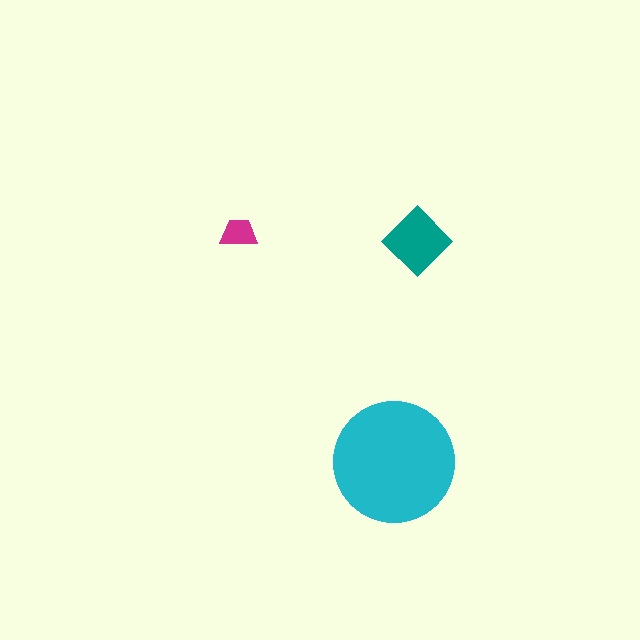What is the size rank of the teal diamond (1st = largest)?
2nd.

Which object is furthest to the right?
The teal diamond is rightmost.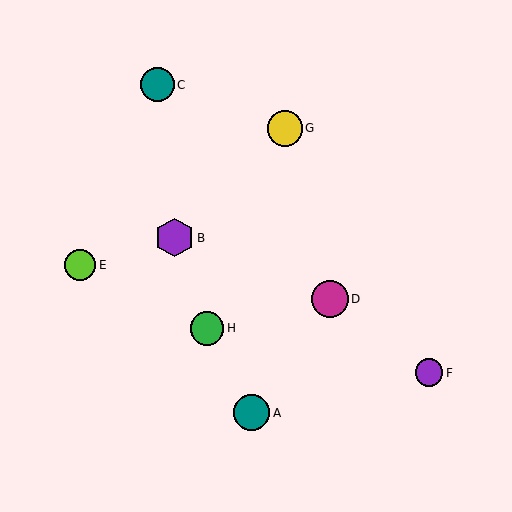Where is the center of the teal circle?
The center of the teal circle is at (157, 85).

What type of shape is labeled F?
Shape F is a purple circle.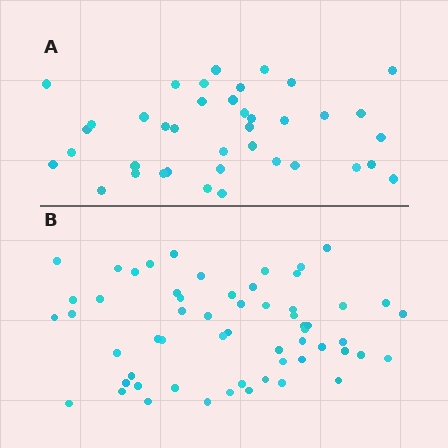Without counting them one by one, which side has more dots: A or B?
Region B (the bottom region) has more dots.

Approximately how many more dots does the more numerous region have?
Region B has approximately 20 more dots than region A.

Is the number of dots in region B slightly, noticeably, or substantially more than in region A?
Region B has substantially more. The ratio is roughly 1.5 to 1.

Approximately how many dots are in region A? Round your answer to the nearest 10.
About 40 dots. (The exact count is 39, which rounds to 40.)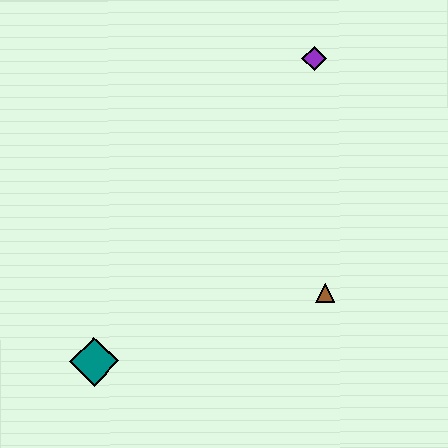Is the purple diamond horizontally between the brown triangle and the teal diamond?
Yes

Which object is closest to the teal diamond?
The brown triangle is closest to the teal diamond.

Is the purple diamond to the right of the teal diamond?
Yes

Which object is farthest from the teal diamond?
The purple diamond is farthest from the teal diamond.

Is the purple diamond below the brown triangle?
No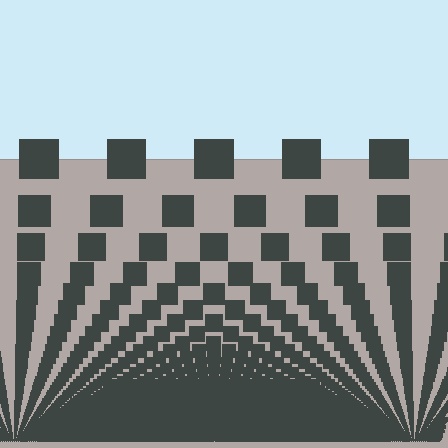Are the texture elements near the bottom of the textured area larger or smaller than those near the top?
Smaller. The gradient is inverted — elements near the bottom are smaller and denser.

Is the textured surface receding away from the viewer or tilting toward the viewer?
The surface appears to tilt toward the viewer. Texture elements get larger and sparser toward the top.